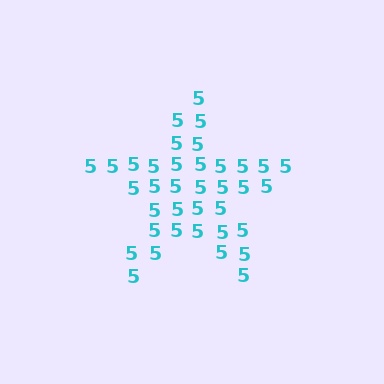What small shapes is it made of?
It is made of small digit 5's.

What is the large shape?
The large shape is a star.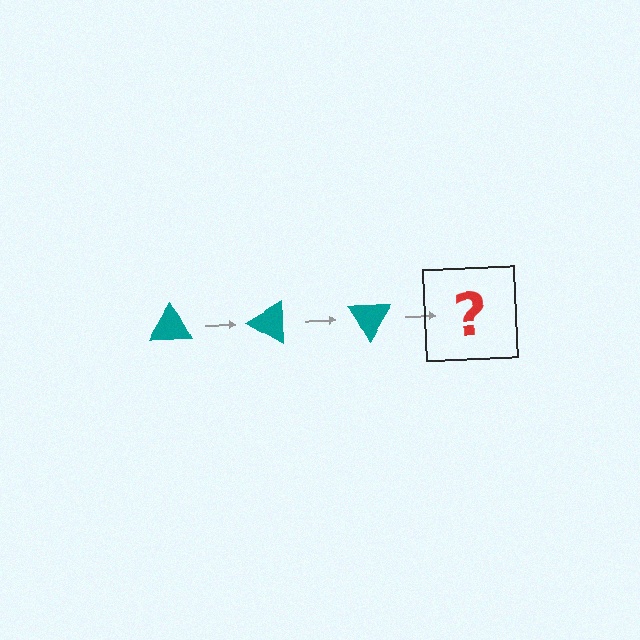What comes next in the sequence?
The next element should be a teal triangle rotated 90 degrees.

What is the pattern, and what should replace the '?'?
The pattern is that the triangle rotates 30 degrees each step. The '?' should be a teal triangle rotated 90 degrees.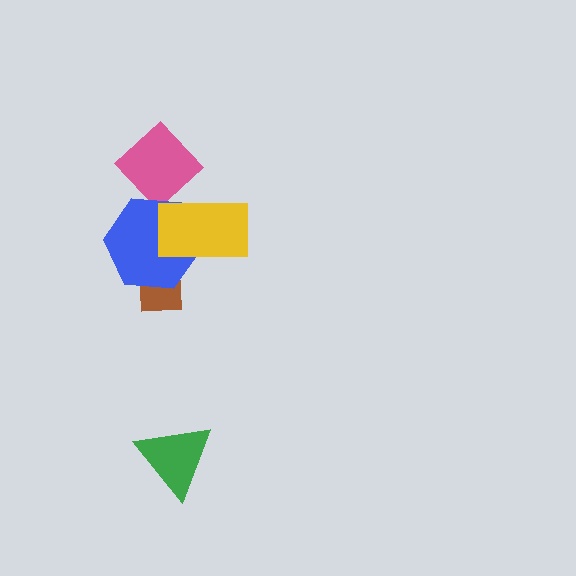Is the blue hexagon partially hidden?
Yes, it is partially covered by another shape.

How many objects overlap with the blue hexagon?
2 objects overlap with the blue hexagon.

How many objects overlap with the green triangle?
0 objects overlap with the green triangle.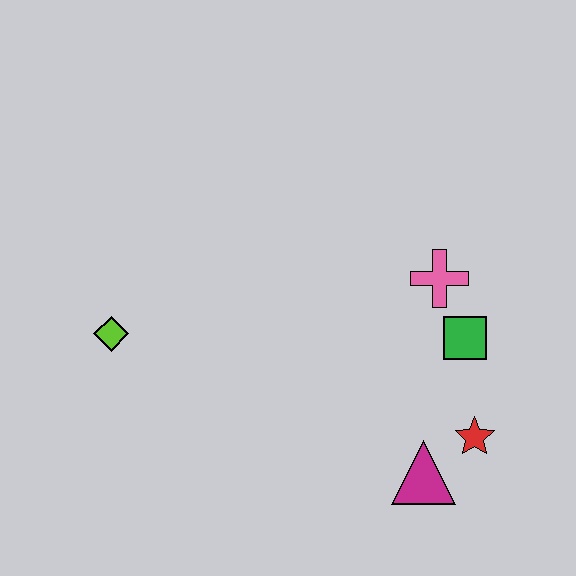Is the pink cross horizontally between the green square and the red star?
No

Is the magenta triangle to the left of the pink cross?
Yes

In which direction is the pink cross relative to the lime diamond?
The pink cross is to the right of the lime diamond.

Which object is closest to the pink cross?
The green square is closest to the pink cross.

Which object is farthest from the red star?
The lime diamond is farthest from the red star.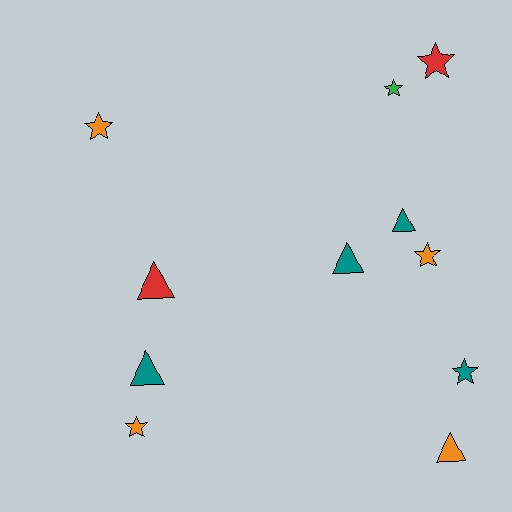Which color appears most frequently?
Teal, with 4 objects.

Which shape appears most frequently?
Star, with 6 objects.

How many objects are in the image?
There are 11 objects.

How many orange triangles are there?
There is 1 orange triangle.